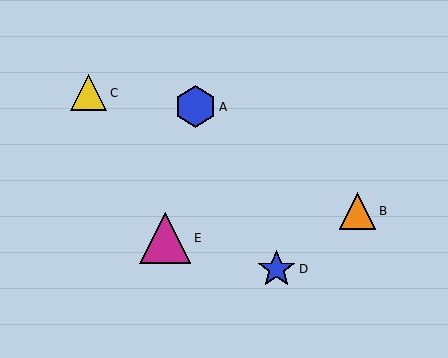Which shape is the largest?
The magenta triangle (labeled E) is the largest.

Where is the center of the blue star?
The center of the blue star is at (277, 269).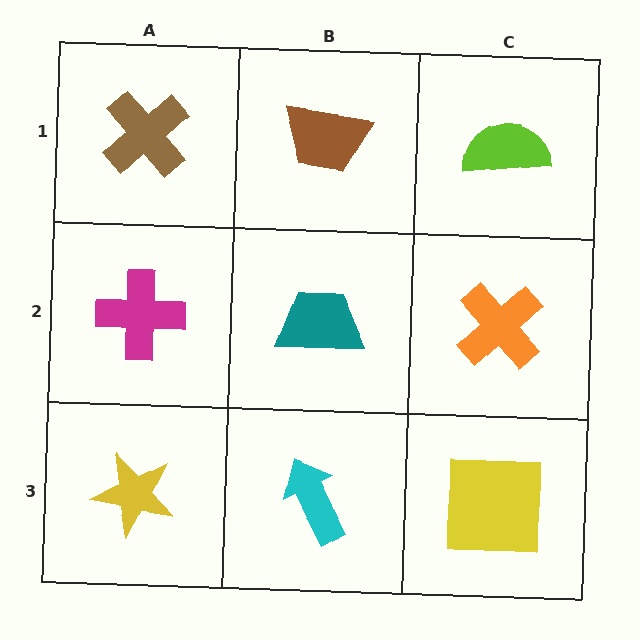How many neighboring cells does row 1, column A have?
2.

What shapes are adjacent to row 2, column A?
A brown cross (row 1, column A), a yellow star (row 3, column A), a teal trapezoid (row 2, column B).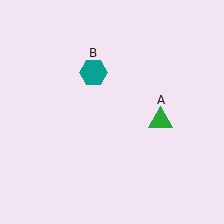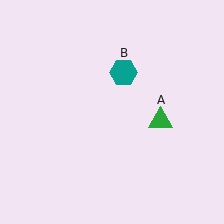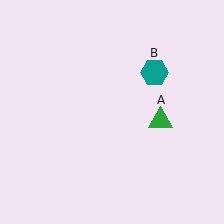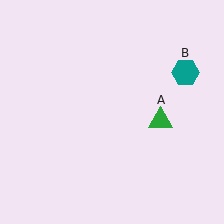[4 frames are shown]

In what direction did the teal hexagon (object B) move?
The teal hexagon (object B) moved right.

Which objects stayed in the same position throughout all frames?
Green triangle (object A) remained stationary.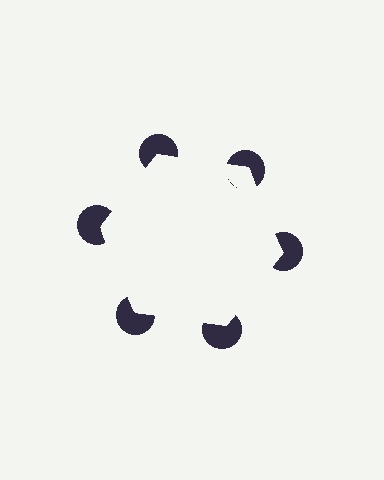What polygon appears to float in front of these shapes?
An illusory hexagon — its edges are inferred from the aligned wedge cuts in the pac-man discs, not physically drawn.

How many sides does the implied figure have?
6 sides.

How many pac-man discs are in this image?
There are 6 — one at each vertex of the illusory hexagon.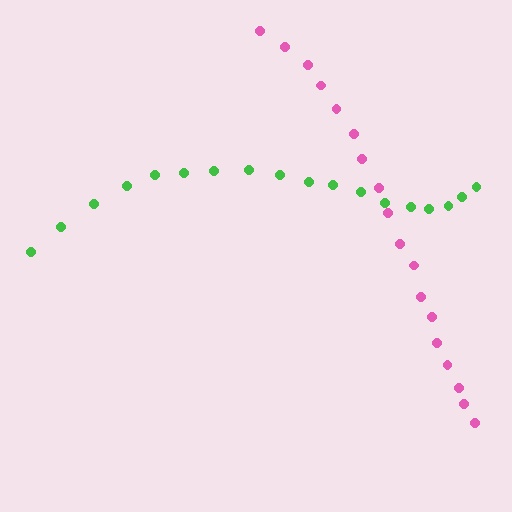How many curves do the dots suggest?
There are 2 distinct paths.